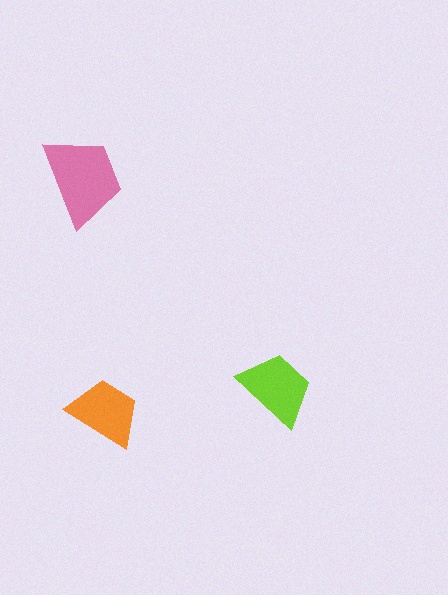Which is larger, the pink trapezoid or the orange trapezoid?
The pink one.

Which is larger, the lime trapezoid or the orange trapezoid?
The lime one.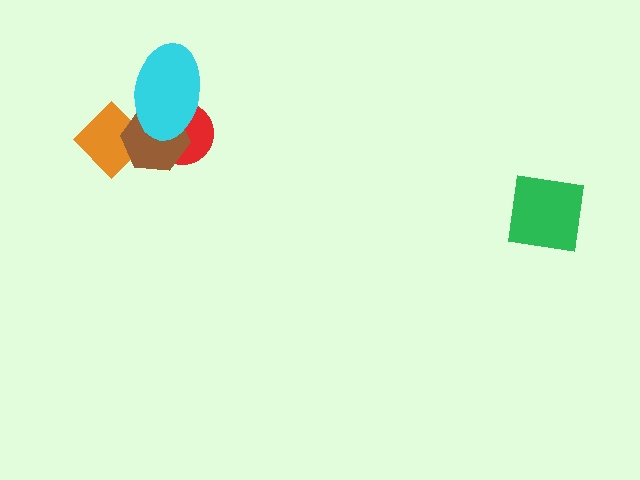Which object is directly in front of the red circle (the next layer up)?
The brown hexagon is directly in front of the red circle.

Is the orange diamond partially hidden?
Yes, it is partially covered by another shape.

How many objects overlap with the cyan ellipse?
3 objects overlap with the cyan ellipse.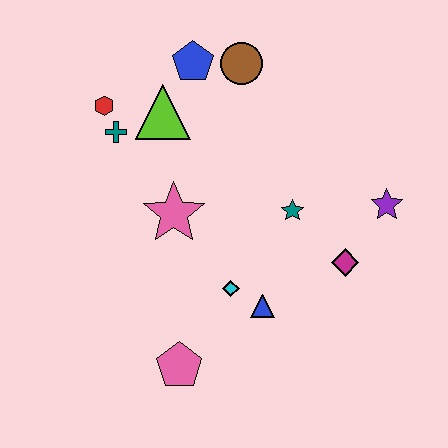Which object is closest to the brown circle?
The blue pentagon is closest to the brown circle.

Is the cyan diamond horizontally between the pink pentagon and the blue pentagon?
No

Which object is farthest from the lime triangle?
The pink pentagon is farthest from the lime triangle.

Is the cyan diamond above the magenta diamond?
No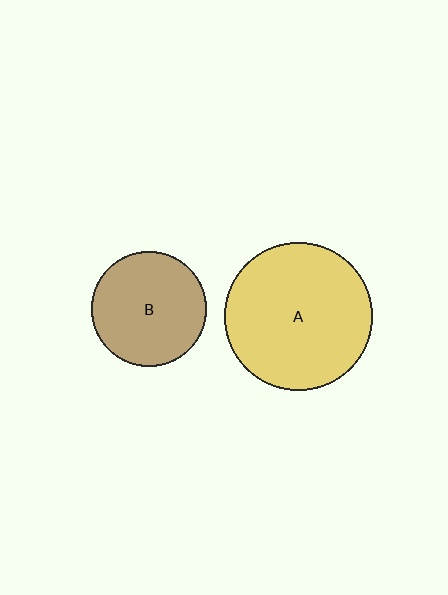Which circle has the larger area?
Circle A (yellow).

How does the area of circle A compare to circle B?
Approximately 1.7 times.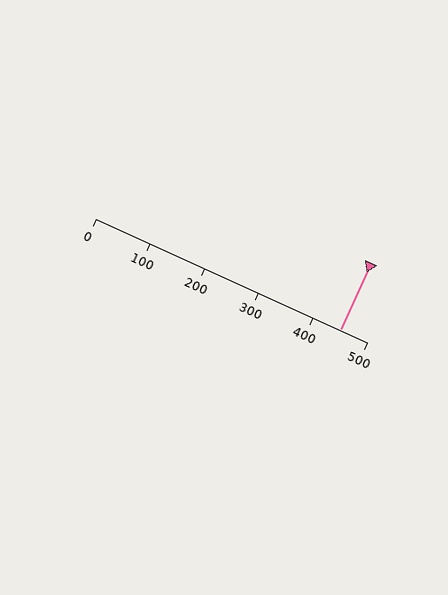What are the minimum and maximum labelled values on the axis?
The axis runs from 0 to 500.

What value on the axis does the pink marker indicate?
The marker indicates approximately 450.